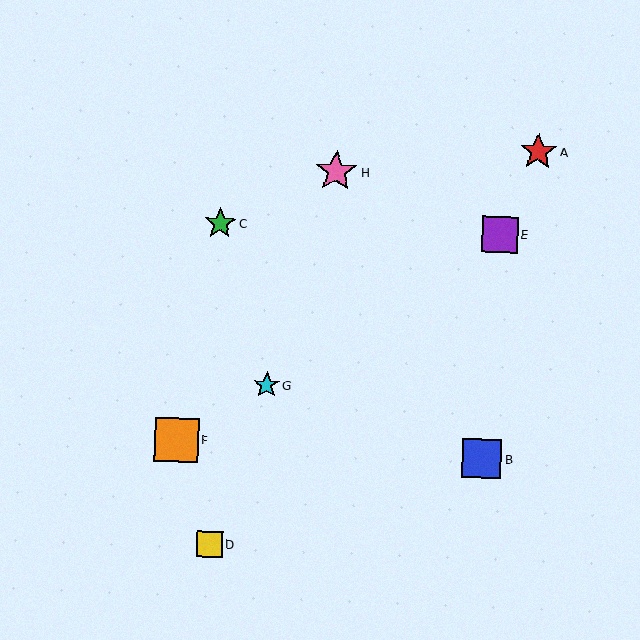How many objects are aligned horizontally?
2 objects (C, E) are aligned horizontally.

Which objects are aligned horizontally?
Objects C, E are aligned horizontally.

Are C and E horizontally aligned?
Yes, both are at y≈223.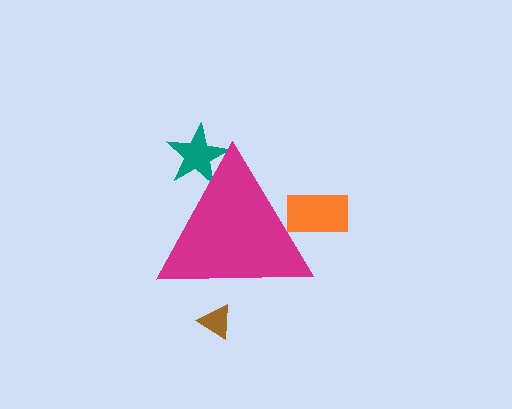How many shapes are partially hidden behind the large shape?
3 shapes are partially hidden.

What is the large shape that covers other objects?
A magenta triangle.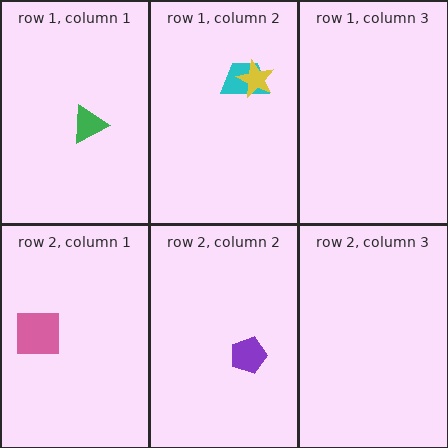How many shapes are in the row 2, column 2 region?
1.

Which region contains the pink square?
The row 2, column 1 region.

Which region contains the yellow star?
The row 1, column 2 region.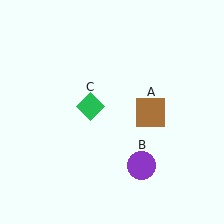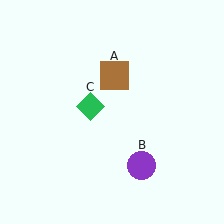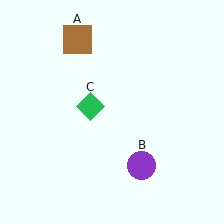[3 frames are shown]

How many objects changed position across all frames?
1 object changed position: brown square (object A).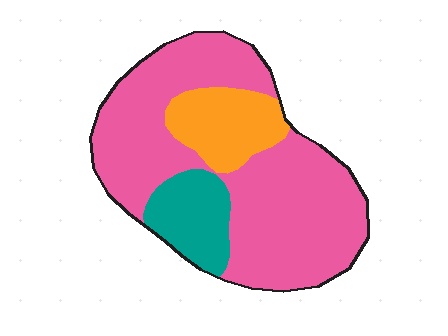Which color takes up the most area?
Pink, at roughly 70%.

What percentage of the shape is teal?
Teal takes up about one eighth (1/8) of the shape.